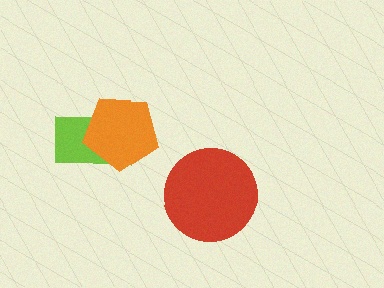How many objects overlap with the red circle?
0 objects overlap with the red circle.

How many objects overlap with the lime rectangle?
1 object overlaps with the lime rectangle.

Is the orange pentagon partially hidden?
No, no other shape covers it.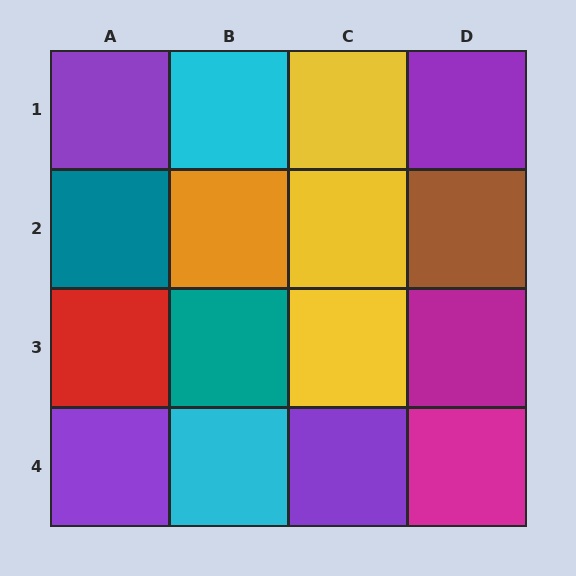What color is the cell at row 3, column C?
Yellow.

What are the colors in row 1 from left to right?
Purple, cyan, yellow, purple.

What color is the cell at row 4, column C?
Purple.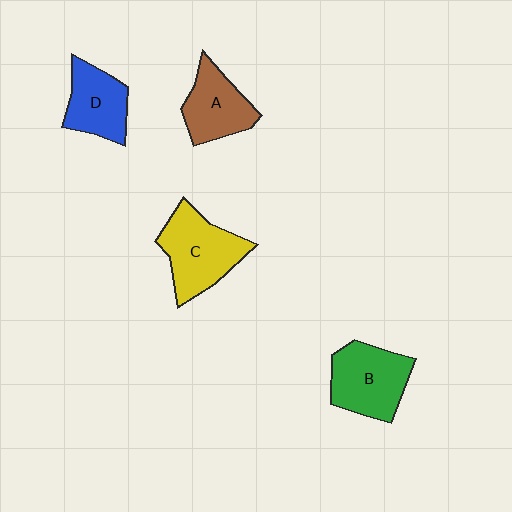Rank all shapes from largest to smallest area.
From largest to smallest: C (yellow), B (green), A (brown), D (blue).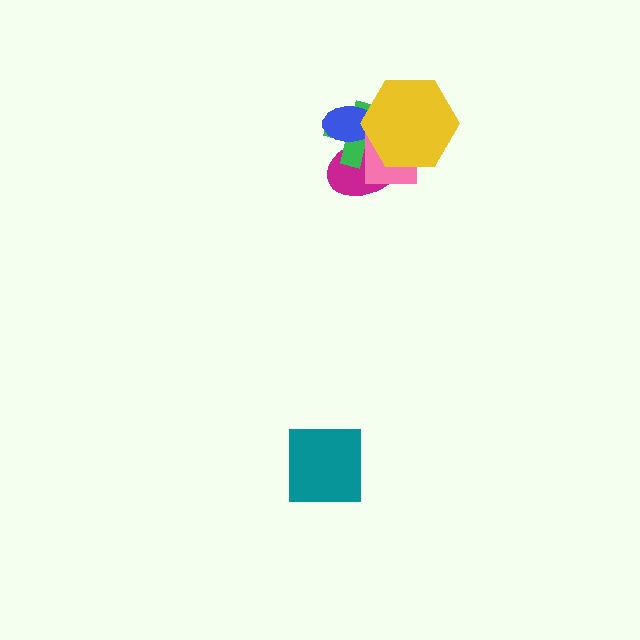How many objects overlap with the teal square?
0 objects overlap with the teal square.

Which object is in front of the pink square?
The yellow hexagon is in front of the pink square.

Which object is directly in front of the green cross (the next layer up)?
The blue ellipse is directly in front of the green cross.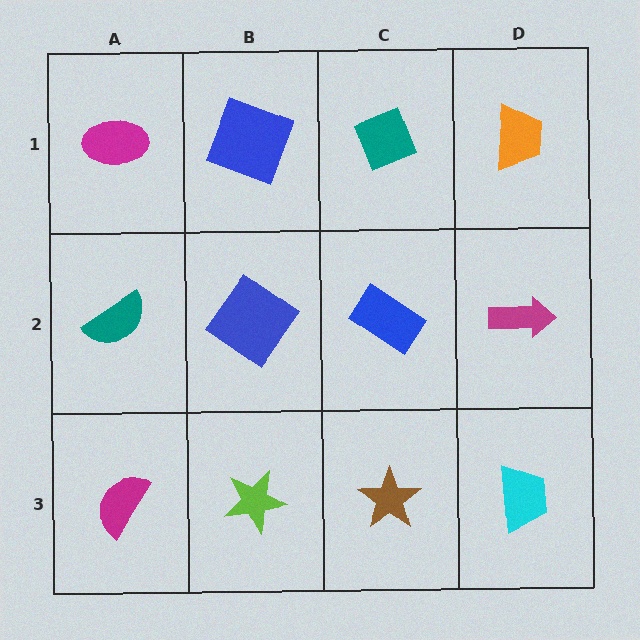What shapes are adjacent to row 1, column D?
A magenta arrow (row 2, column D), a teal diamond (row 1, column C).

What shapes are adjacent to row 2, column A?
A magenta ellipse (row 1, column A), a magenta semicircle (row 3, column A), a blue diamond (row 2, column B).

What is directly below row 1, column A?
A teal semicircle.